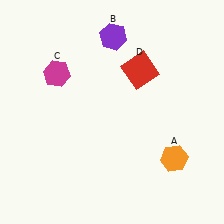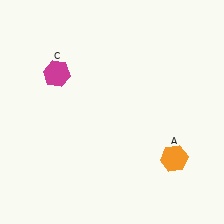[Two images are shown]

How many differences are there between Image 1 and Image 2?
There are 2 differences between the two images.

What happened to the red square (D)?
The red square (D) was removed in Image 2. It was in the top-right area of Image 1.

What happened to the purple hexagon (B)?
The purple hexagon (B) was removed in Image 2. It was in the top-right area of Image 1.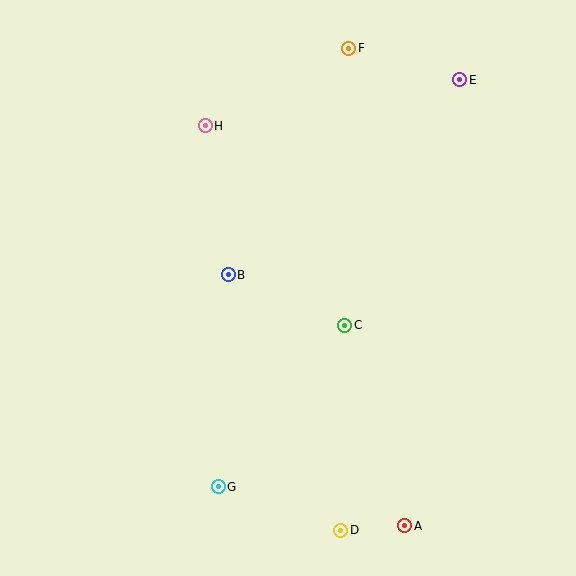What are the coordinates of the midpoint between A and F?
The midpoint between A and F is at (377, 287).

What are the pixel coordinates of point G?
Point G is at (218, 487).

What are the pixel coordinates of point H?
Point H is at (205, 126).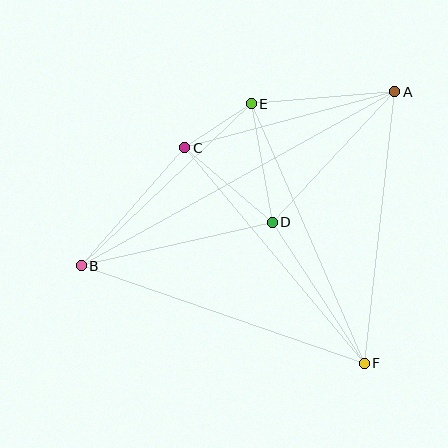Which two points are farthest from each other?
Points A and B are farthest from each other.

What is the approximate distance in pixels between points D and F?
The distance between D and F is approximately 168 pixels.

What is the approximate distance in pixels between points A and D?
The distance between A and D is approximately 179 pixels.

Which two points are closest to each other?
Points C and E are closest to each other.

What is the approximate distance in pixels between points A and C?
The distance between A and C is approximately 217 pixels.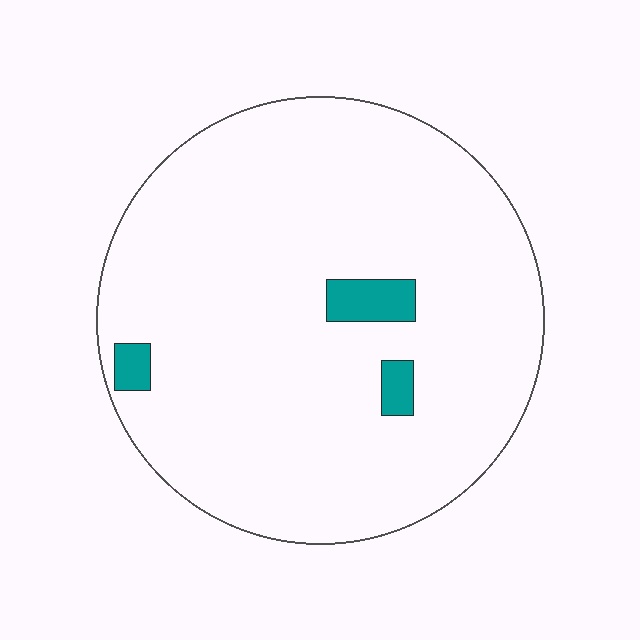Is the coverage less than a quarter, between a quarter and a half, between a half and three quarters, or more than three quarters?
Less than a quarter.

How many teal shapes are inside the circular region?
3.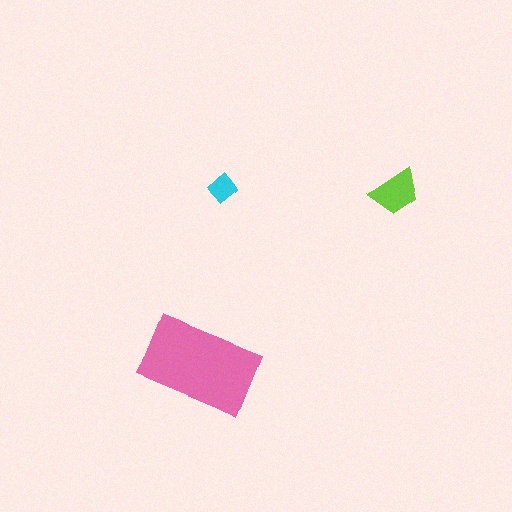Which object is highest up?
The cyan diamond is topmost.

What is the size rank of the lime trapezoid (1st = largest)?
2nd.